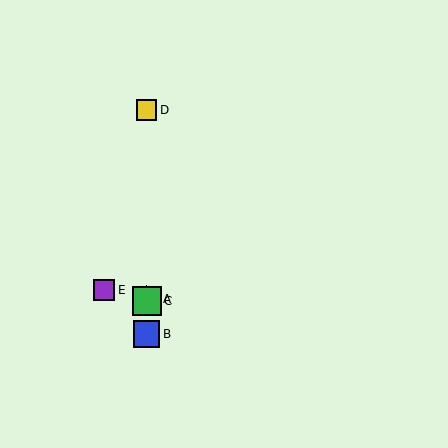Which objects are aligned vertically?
Objects A, B, C, D are aligned vertically.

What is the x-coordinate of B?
Object B is at x≈147.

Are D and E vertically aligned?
No, D is at x≈147 and E is at x≈104.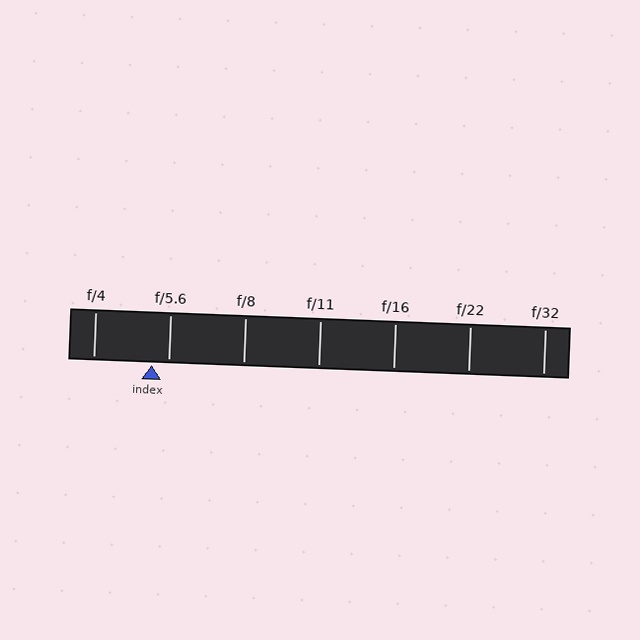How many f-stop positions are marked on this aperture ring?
There are 7 f-stop positions marked.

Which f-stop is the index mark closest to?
The index mark is closest to f/5.6.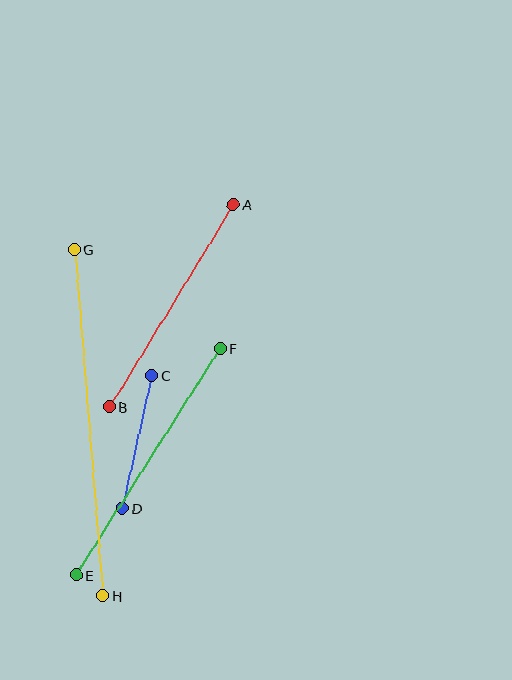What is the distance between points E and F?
The distance is approximately 268 pixels.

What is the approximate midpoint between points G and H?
The midpoint is at approximately (89, 423) pixels.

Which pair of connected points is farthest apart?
Points G and H are farthest apart.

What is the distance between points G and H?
The distance is approximately 347 pixels.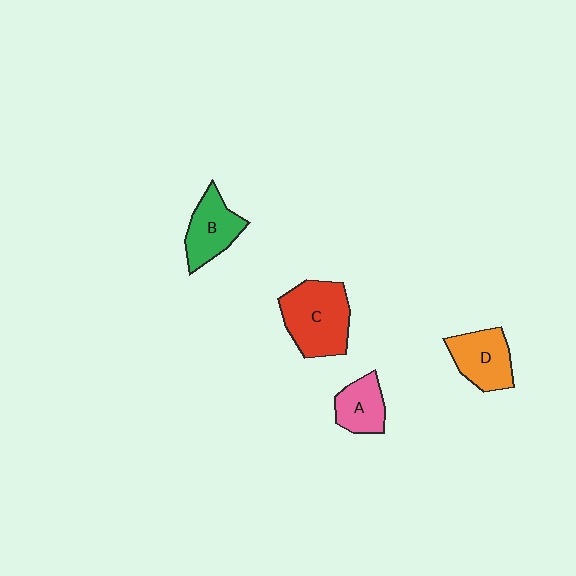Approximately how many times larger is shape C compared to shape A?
Approximately 1.8 times.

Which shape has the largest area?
Shape C (red).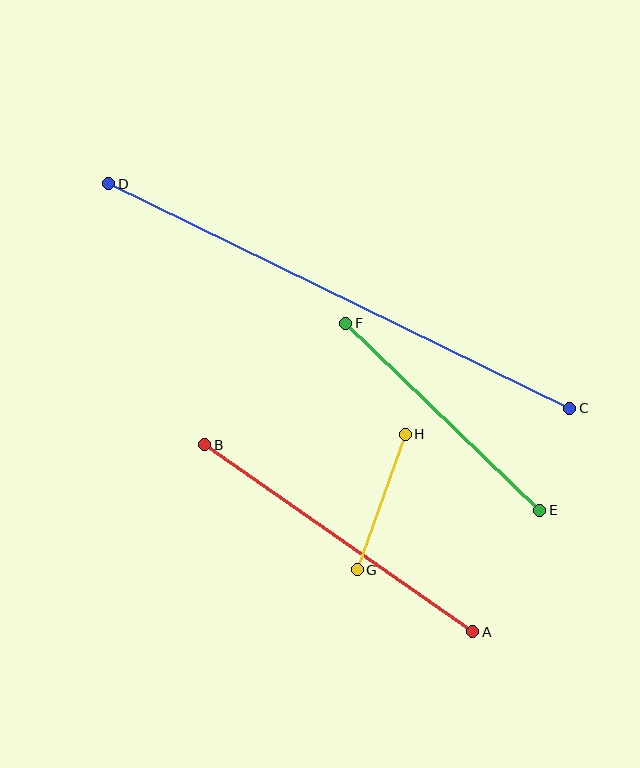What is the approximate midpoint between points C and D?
The midpoint is at approximately (339, 296) pixels.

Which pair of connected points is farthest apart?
Points C and D are farthest apart.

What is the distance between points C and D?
The distance is approximately 513 pixels.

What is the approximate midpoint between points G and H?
The midpoint is at approximately (381, 502) pixels.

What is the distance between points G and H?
The distance is approximately 144 pixels.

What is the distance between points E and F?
The distance is approximately 269 pixels.